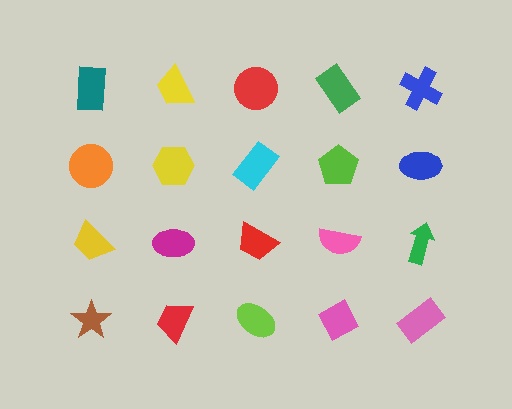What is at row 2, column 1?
An orange circle.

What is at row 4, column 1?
A brown star.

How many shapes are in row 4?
5 shapes.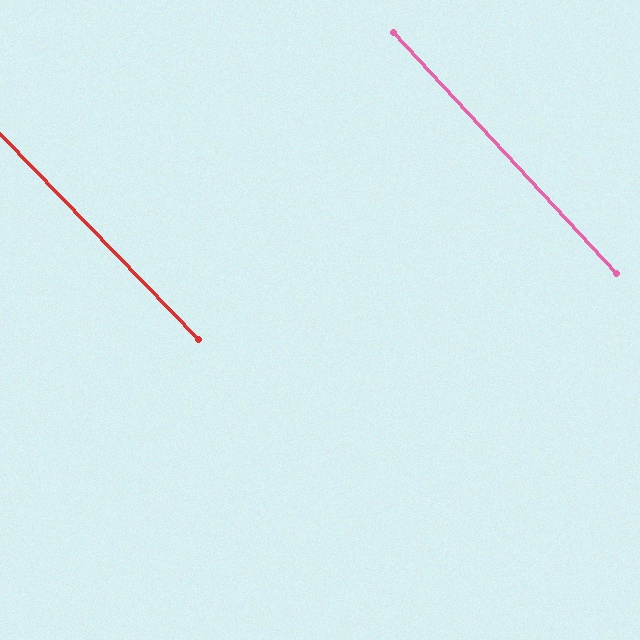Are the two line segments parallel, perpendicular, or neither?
Parallel — their directions differ by only 1.2°.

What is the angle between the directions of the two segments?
Approximately 1 degree.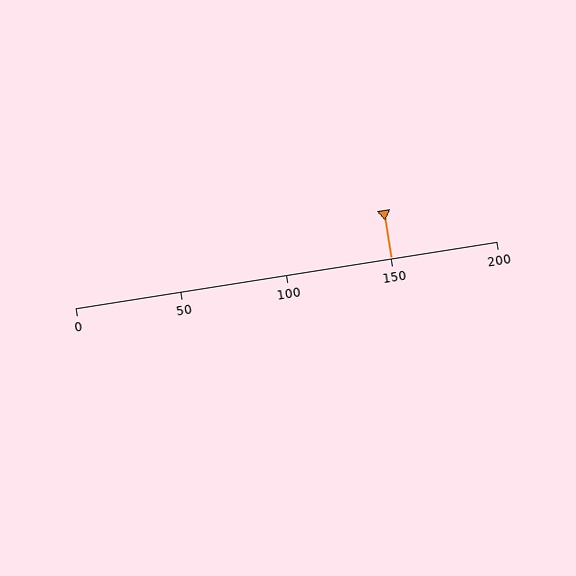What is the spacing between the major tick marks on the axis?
The major ticks are spaced 50 apart.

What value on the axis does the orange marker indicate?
The marker indicates approximately 150.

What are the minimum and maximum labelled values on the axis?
The axis runs from 0 to 200.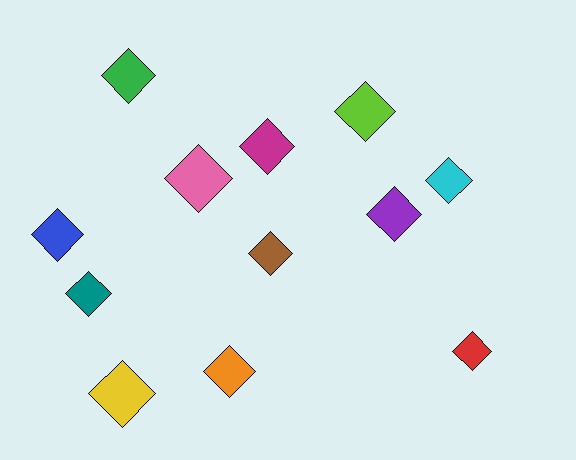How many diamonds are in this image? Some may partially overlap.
There are 12 diamonds.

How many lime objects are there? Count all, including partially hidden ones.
There is 1 lime object.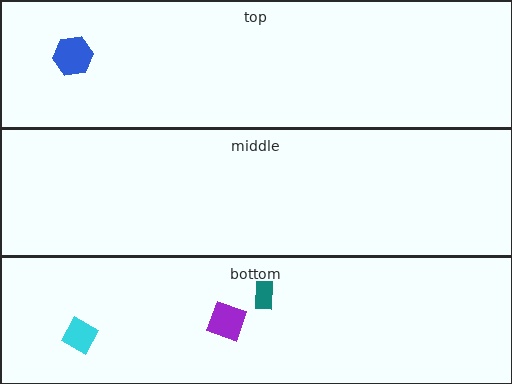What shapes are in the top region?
The blue hexagon.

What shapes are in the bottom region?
The purple diamond, the cyan square, the teal rectangle.